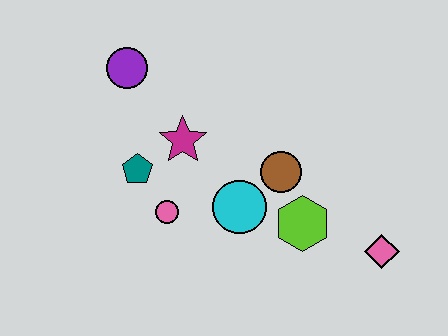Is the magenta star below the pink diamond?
No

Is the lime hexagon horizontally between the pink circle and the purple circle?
No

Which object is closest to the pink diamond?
The lime hexagon is closest to the pink diamond.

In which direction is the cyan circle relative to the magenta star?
The cyan circle is below the magenta star.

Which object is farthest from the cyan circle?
The purple circle is farthest from the cyan circle.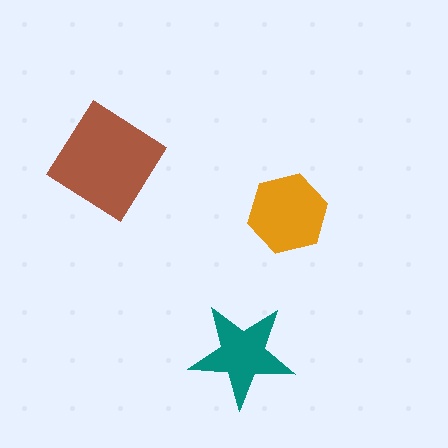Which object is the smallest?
The teal star.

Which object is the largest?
The brown diamond.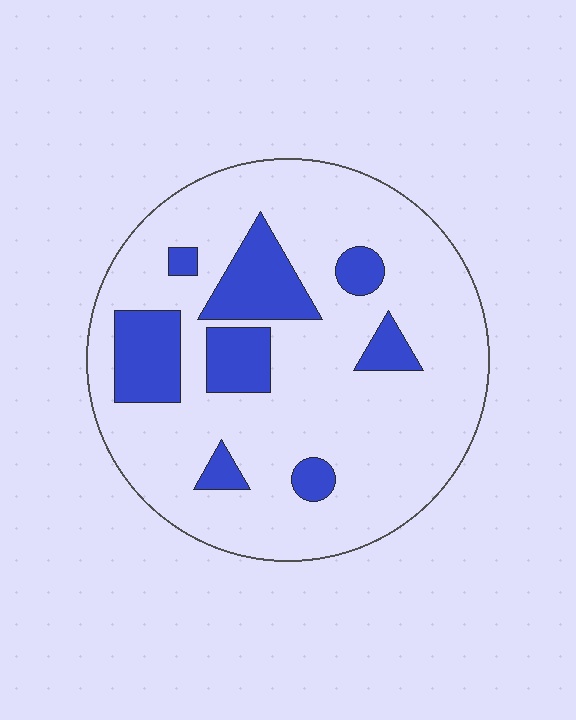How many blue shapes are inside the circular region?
8.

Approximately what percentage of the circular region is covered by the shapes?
Approximately 20%.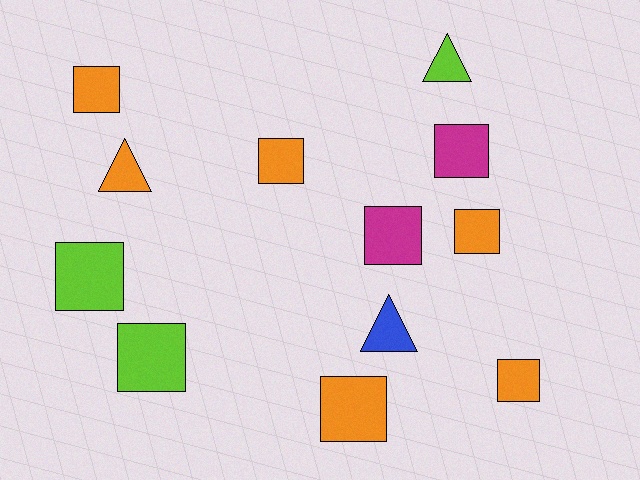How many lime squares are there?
There are 2 lime squares.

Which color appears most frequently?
Orange, with 6 objects.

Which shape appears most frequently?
Square, with 9 objects.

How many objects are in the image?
There are 12 objects.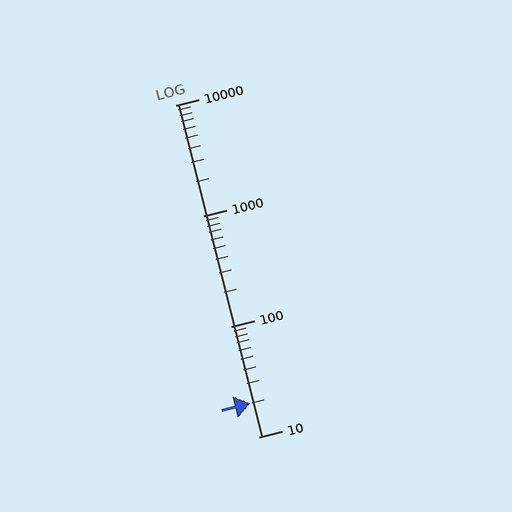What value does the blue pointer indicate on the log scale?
The pointer indicates approximately 20.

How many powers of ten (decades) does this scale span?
The scale spans 3 decades, from 10 to 10000.